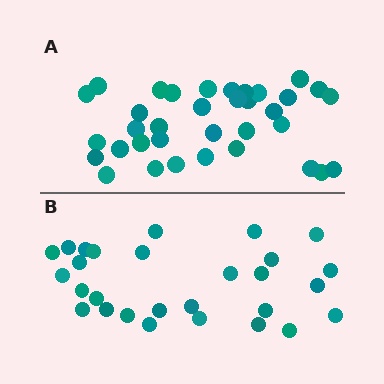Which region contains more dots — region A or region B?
Region A (the top region) has more dots.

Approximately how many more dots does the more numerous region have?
Region A has roughly 8 or so more dots than region B.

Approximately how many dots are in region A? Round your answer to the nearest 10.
About 40 dots. (The exact count is 35, which rounds to 40.)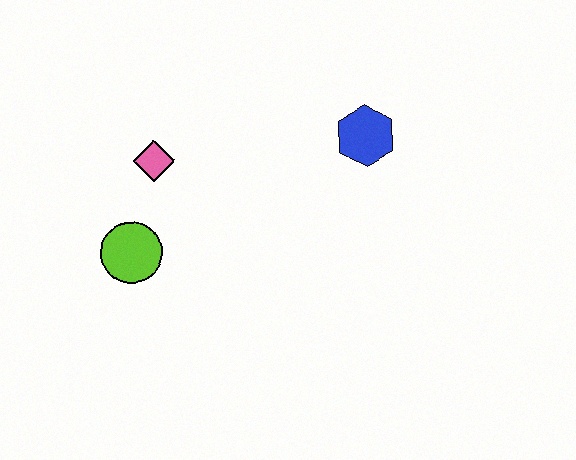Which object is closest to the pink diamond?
The lime circle is closest to the pink diamond.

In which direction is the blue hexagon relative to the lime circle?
The blue hexagon is to the right of the lime circle.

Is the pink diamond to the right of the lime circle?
Yes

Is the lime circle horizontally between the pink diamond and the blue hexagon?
No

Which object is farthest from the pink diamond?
The blue hexagon is farthest from the pink diamond.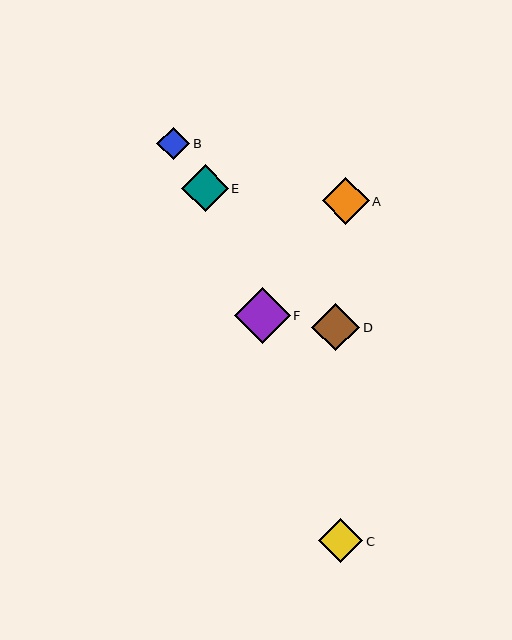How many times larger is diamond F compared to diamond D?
Diamond F is approximately 1.2 times the size of diamond D.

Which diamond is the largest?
Diamond F is the largest with a size of approximately 56 pixels.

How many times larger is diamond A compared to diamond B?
Diamond A is approximately 1.4 times the size of diamond B.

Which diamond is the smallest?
Diamond B is the smallest with a size of approximately 33 pixels.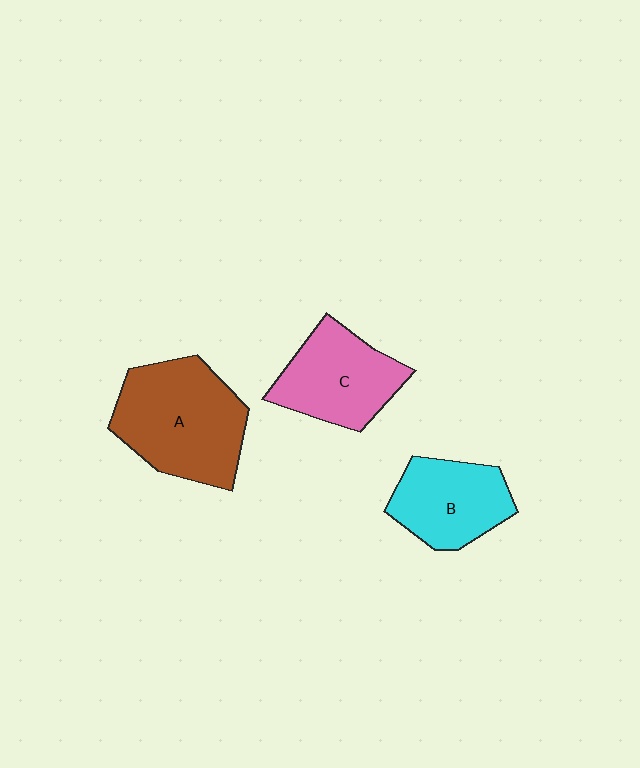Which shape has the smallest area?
Shape B (cyan).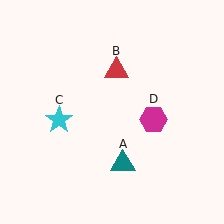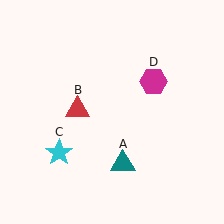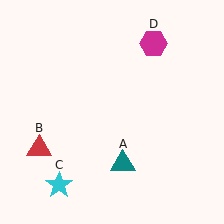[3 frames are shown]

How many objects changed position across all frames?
3 objects changed position: red triangle (object B), cyan star (object C), magenta hexagon (object D).